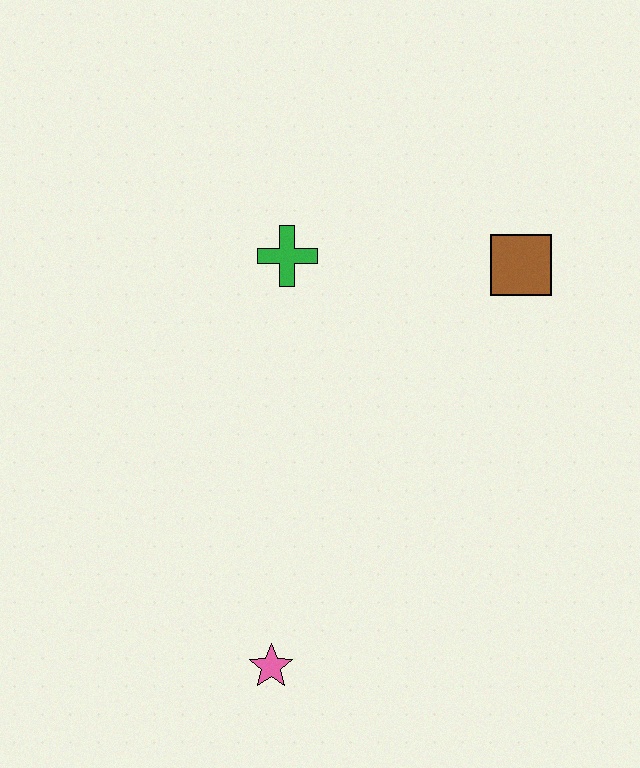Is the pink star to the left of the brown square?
Yes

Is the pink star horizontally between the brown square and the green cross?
No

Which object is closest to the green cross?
The brown square is closest to the green cross.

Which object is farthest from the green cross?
The pink star is farthest from the green cross.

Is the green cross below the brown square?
No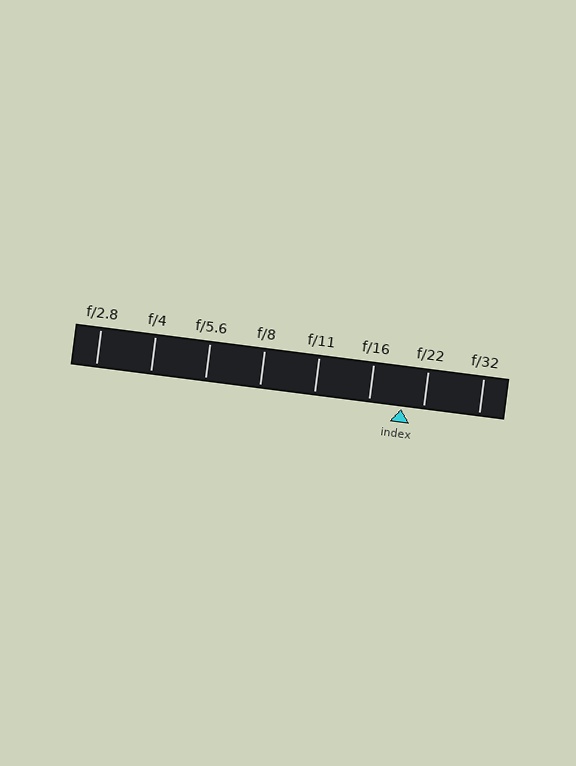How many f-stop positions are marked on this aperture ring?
There are 8 f-stop positions marked.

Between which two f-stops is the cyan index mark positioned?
The index mark is between f/16 and f/22.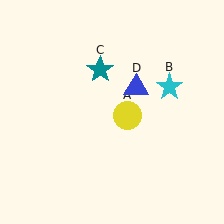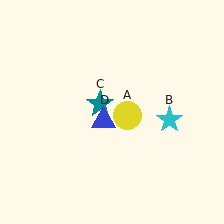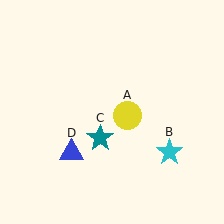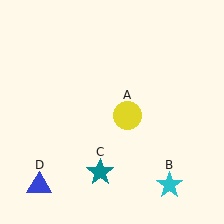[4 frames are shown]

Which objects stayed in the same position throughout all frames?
Yellow circle (object A) remained stationary.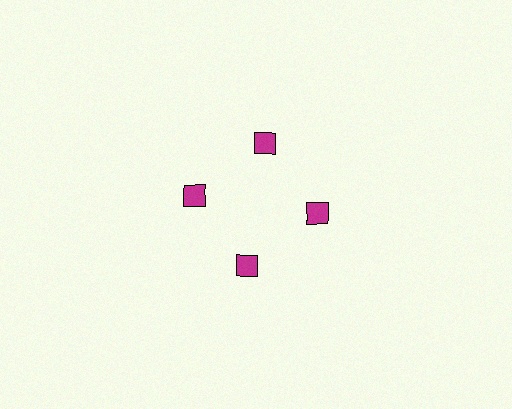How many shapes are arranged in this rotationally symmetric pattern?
There are 4 shapes, arranged in 4 groups of 1.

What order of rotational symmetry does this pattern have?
This pattern has 4-fold rotational symmetry.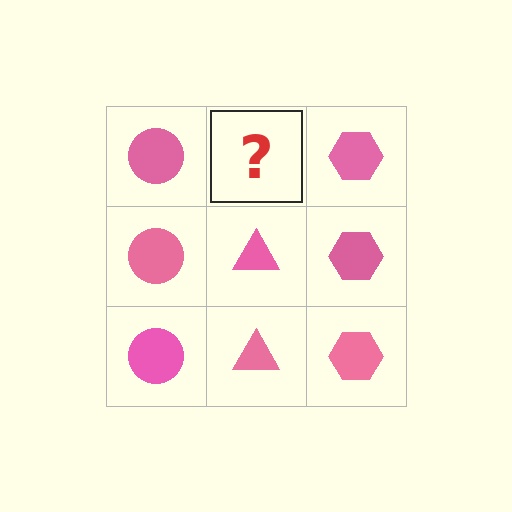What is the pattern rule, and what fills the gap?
The rule is that each column has a consistent shape. The gap should be filled with a pink triangle.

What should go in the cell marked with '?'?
The missing cell should contain a pink triangle.